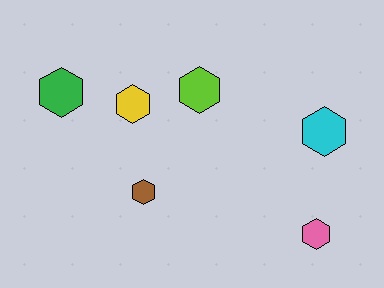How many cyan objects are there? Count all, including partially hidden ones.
There is 1 cyan object.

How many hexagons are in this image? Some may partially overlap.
There are 6 hexagons.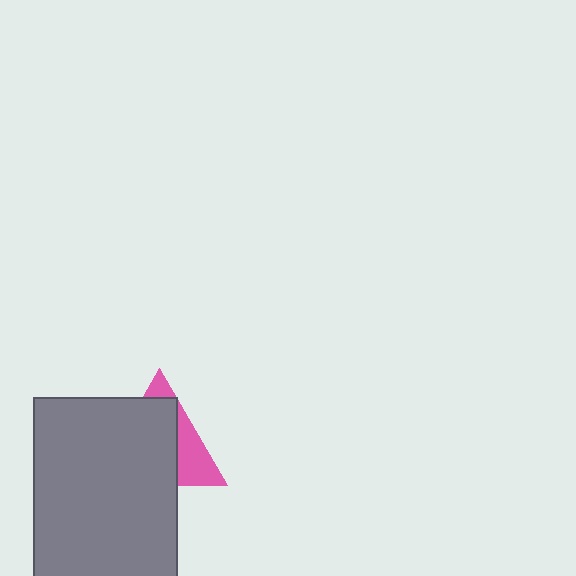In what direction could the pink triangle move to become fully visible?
The pink triangle could move toward the upper-right. That would shift it out from behind the gray rectangle entirely.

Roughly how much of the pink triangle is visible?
A small part of it is visible (roughly 34%).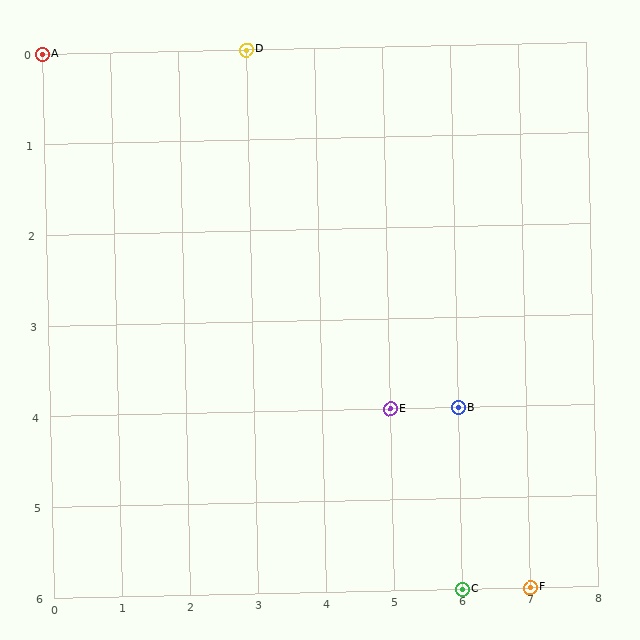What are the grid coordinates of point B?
Point B is at grid coordinates (6, 4).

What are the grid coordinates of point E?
Point E is at grid coordinates (5, 4).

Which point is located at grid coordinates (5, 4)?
Point E is at (5, 4).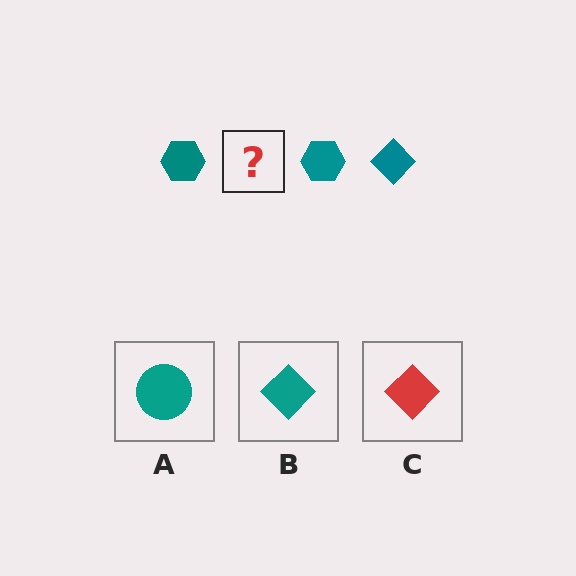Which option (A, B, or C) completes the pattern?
B.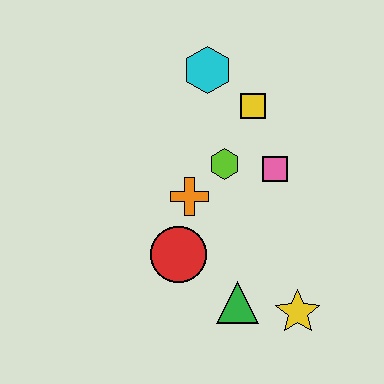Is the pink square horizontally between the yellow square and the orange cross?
No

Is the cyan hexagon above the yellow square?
Yes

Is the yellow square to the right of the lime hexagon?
Yes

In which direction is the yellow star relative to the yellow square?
The yellow star is below the yellow square.